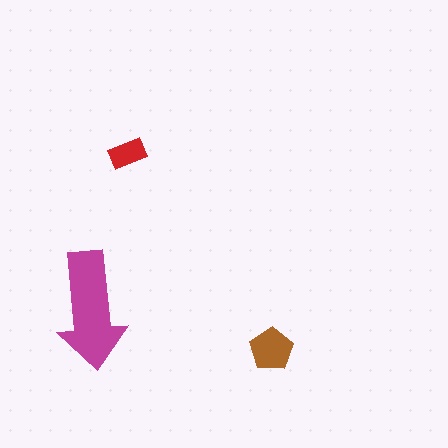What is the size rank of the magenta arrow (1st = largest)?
1st.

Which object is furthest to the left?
The magenta arrow is leftmost.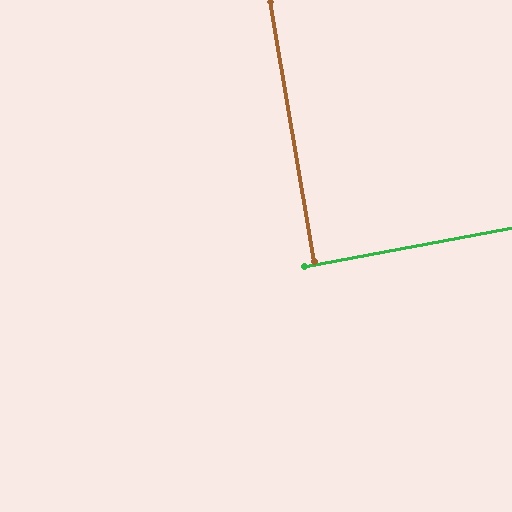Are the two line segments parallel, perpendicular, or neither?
Perpendicular — they meet at approximately 89°.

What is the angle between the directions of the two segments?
Approximately 89 degrees.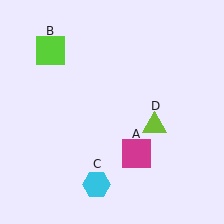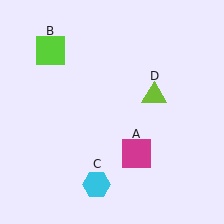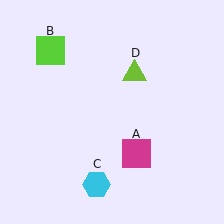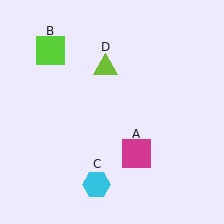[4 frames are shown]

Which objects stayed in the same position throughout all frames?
Magenta square (object A) and lime square (object B) and cyan hexagon (object C) remained stationary.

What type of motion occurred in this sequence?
The lime triangle (object D) rotated counterclockwise around the center of the scene.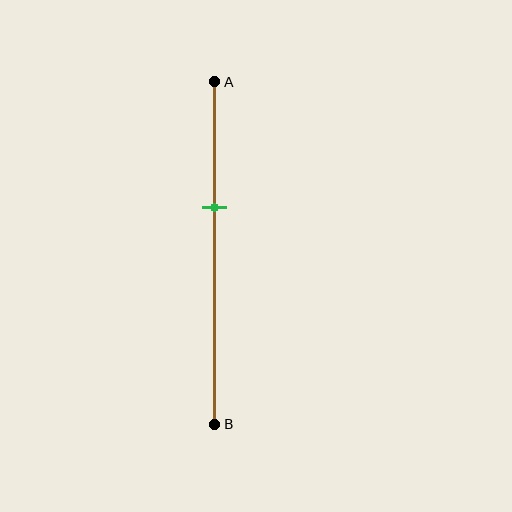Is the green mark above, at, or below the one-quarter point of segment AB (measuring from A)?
The green mark is below the one-quarter point of segment AB.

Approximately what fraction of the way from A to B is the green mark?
The green mark is approximately 35% of the way from A to B.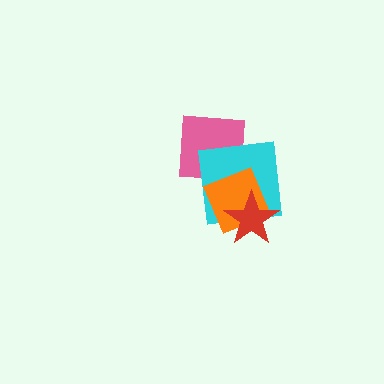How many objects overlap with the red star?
2 objects overlap with the red star.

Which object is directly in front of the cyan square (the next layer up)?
The orange square is directly in front of the cyan square.